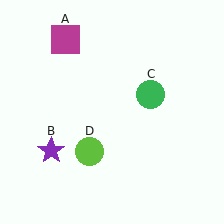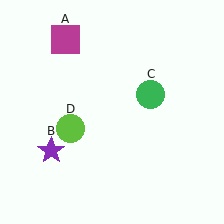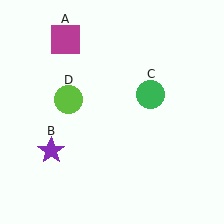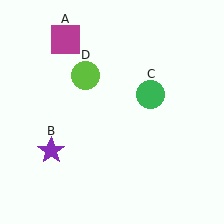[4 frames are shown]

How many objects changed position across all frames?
1 object changed position: lime circle (object D).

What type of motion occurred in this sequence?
The lime circle (object D) rotated clockwise around the center of the scene.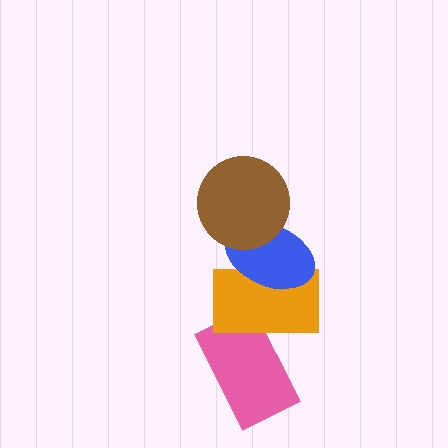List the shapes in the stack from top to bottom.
From top to bottom: the brown circle, the blue ellipse, the orange rectangle, the pink rectangle.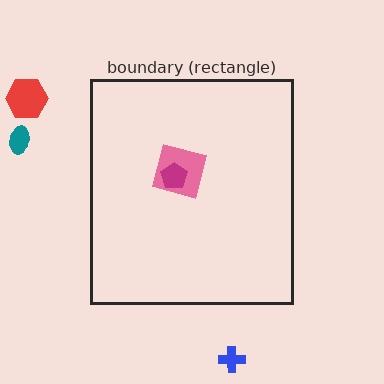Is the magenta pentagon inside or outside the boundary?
Inside.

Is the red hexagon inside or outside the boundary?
Outside.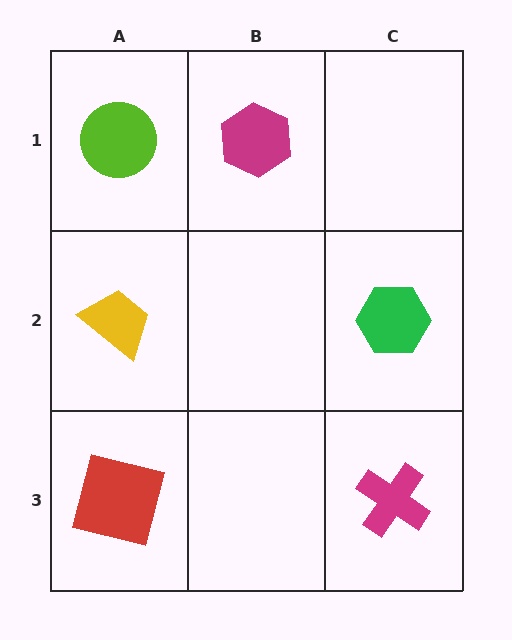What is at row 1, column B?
A magenta hexagon.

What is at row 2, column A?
A yellow trapezoid.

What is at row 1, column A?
A lime circle.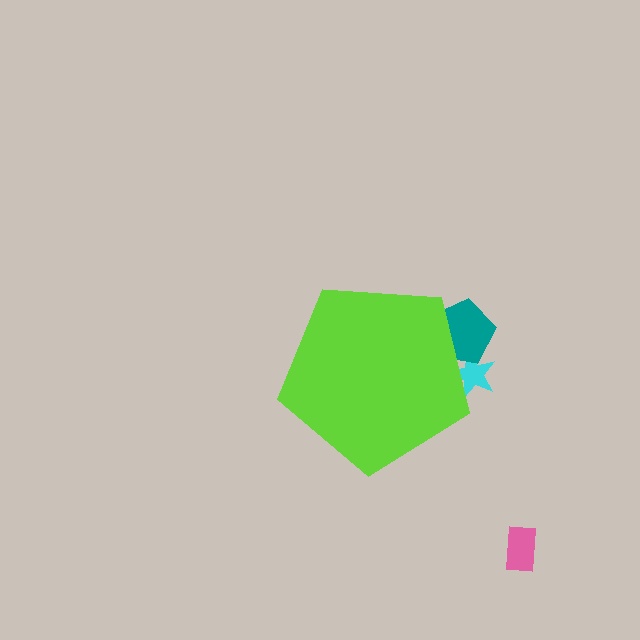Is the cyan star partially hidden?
Yes, the cyan star is partially hidden behind the lime pentagon.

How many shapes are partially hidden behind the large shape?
2 shapes are partially hidden.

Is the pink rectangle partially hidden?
No, the pink rectangle is fully visible.